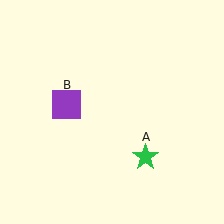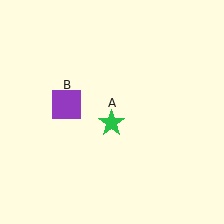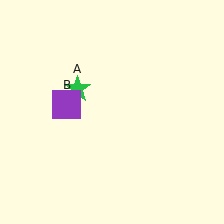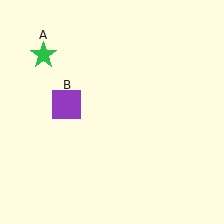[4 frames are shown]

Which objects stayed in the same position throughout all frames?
Purple square (object B) remained stationary.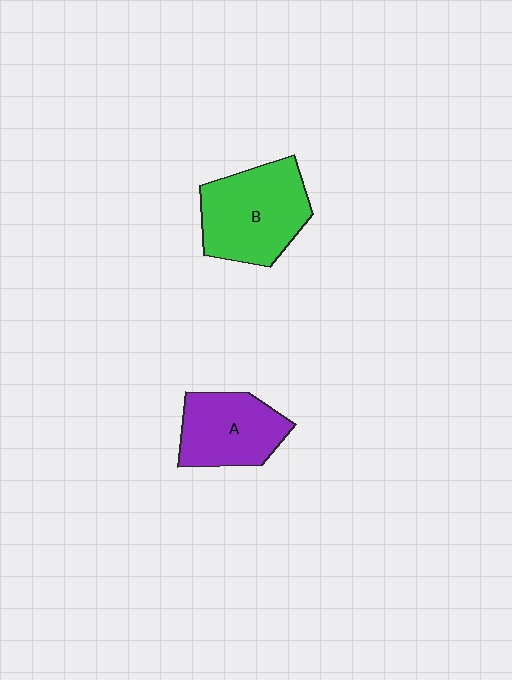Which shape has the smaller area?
Shape A (purple).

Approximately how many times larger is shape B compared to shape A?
Approximately 1.3 times.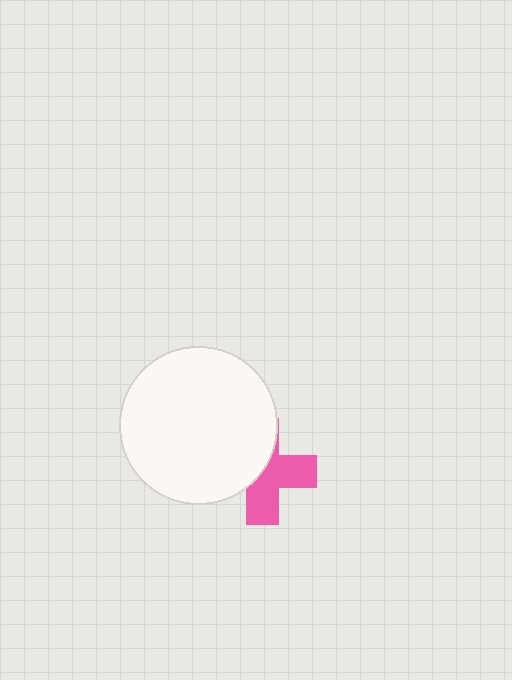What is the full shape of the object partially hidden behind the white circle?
The partially hidden object is a pink cross.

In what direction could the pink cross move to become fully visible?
The pink cross could move right. That would shift it out from behind the white circle entirely.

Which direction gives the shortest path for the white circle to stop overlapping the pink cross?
Moving left gives the shortest separation.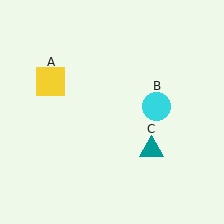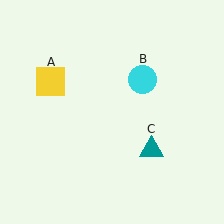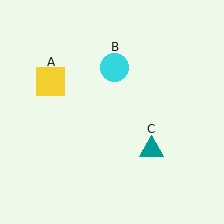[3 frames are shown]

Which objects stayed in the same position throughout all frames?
Yellow square (object A) and teal triangle (object C) remained stationary.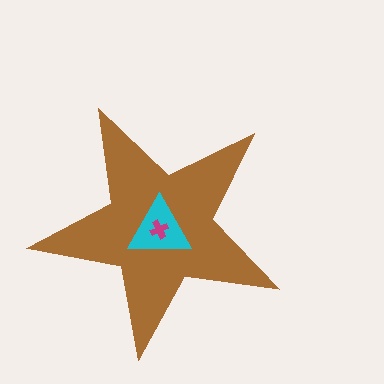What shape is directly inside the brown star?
The cyan triangle.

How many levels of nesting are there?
3.